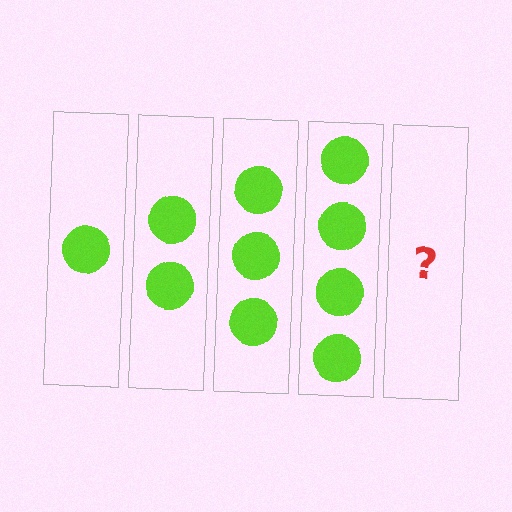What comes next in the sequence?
The next element should be 5 circles.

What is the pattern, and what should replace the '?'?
The pattern is that each step adds one more circle. The '?' should be 5 circles.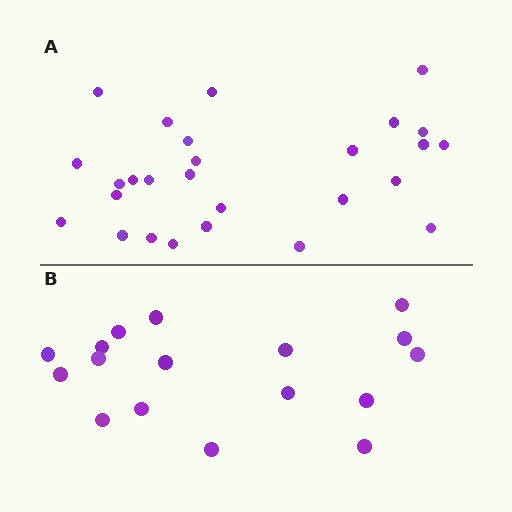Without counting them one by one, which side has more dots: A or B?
Region A (the top region) has more dots.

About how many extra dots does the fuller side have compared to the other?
Region A has roughly 10 or so more dots than region B.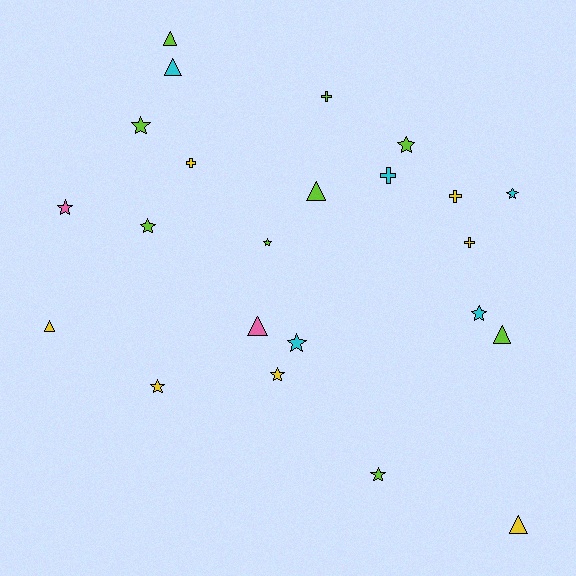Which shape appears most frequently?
Star, with 11 objects.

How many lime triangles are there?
There are 3 lime triangles.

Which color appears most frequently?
Lime, with 9 objects.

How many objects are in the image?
There are 23 objects.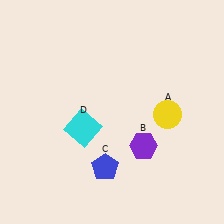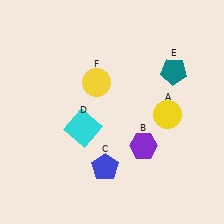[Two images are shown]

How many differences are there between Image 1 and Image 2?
There are 2 differences between the two images.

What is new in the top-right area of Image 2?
A teal pentagon (E) was added in the top-right area of Image 2.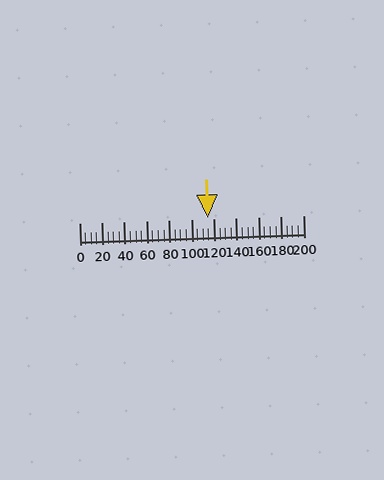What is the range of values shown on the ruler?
The ruler shows values from 0 to 200.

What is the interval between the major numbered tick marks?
The major tick marks are spaced 20 units apart.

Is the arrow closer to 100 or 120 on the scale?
The arrow is closer to 120.